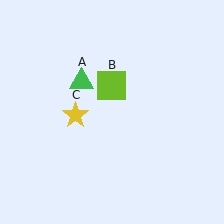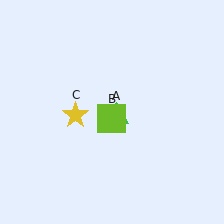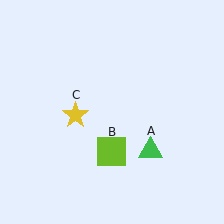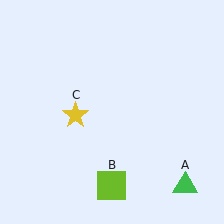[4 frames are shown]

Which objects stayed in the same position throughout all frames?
Yellow star (object C) remained stationary.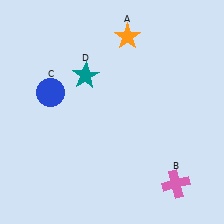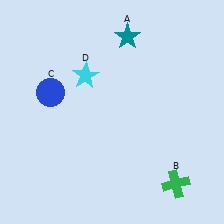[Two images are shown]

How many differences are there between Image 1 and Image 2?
There are 3 differences between the two images.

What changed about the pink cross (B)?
In Image 1, B is pink. In Image 2, it changed to green.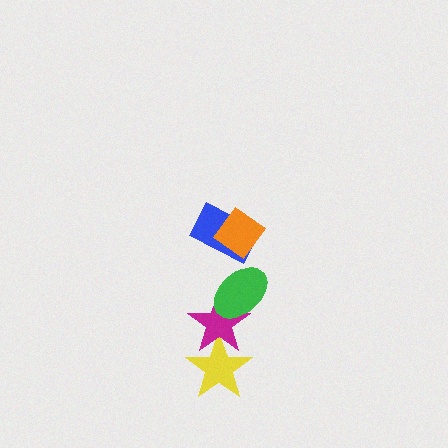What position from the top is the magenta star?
The magenta star is 4th from the top.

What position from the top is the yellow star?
The yellow star is 5th from the top.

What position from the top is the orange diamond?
The orange diamond is 1st from the top.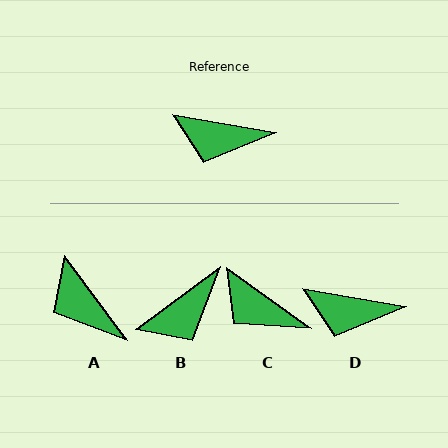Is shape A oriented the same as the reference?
No, it is off by about 44 degrees.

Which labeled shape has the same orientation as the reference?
D.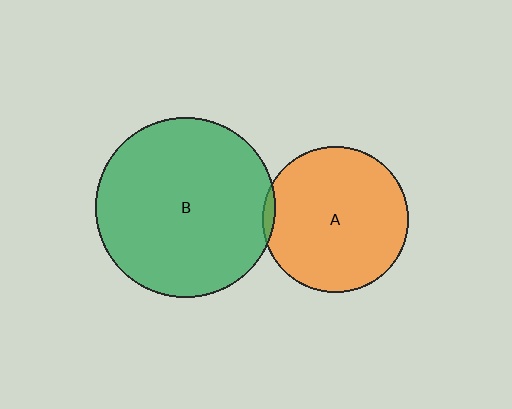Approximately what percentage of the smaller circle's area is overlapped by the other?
Approximately 5%.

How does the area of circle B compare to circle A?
Approximately 1.5 times.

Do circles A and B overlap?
Yes.